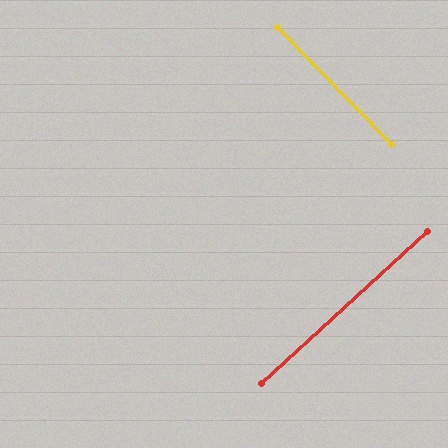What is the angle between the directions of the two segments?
Approximately 88 degrees.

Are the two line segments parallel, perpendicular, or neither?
Perpendicular — they meet at approximately 88°.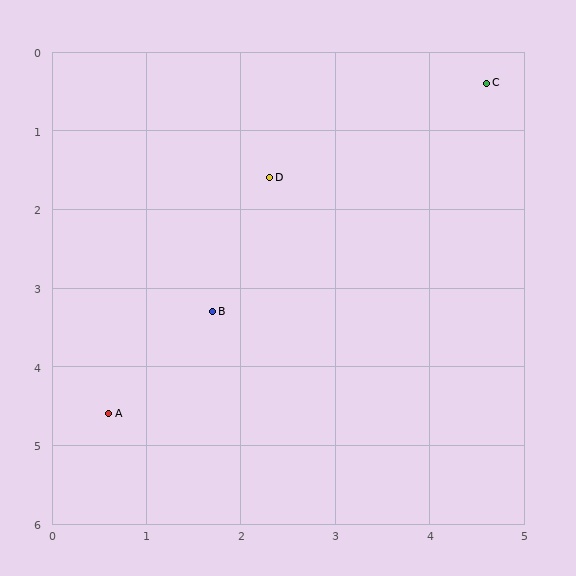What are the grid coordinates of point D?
Point D is at approximately (2.3, 1.6).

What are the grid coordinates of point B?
Point B is at approximately (1.7, 3.3).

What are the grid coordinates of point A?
Point A is at approximately (0.6, 4.6).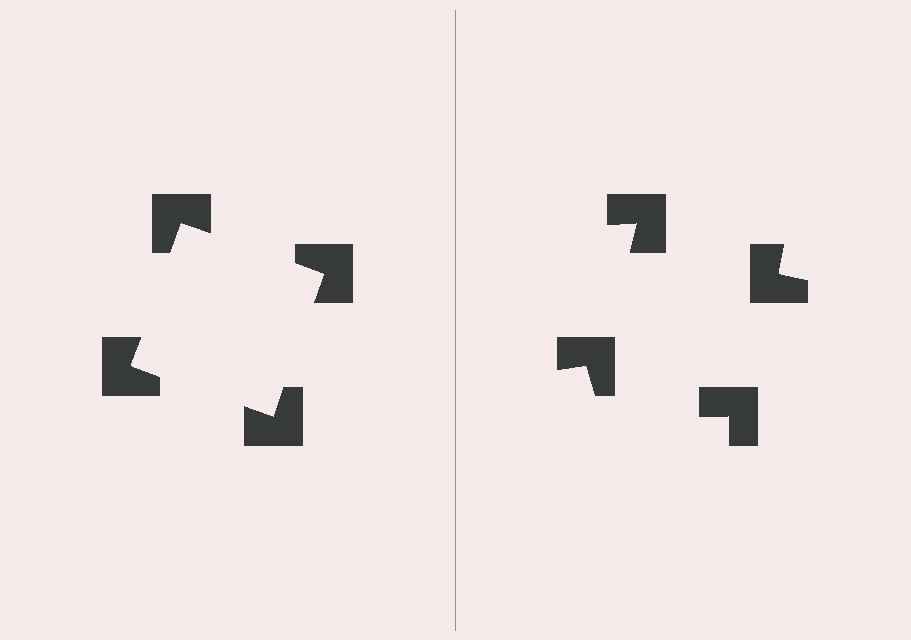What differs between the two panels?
The notched squares are positioned identically on both sides; only the wedge orientations differ. On the left they align to a square; on the right they are misaligned.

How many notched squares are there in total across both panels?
8 — 4 on each side.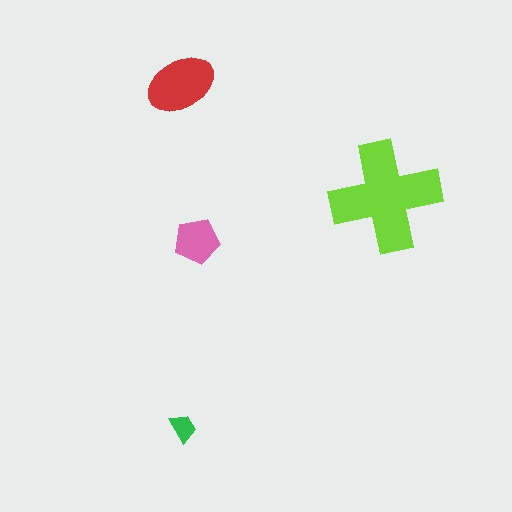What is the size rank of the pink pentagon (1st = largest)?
3rd.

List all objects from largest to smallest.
The lime cross, the red ellipse, the pink pentagon, the green trapezoid.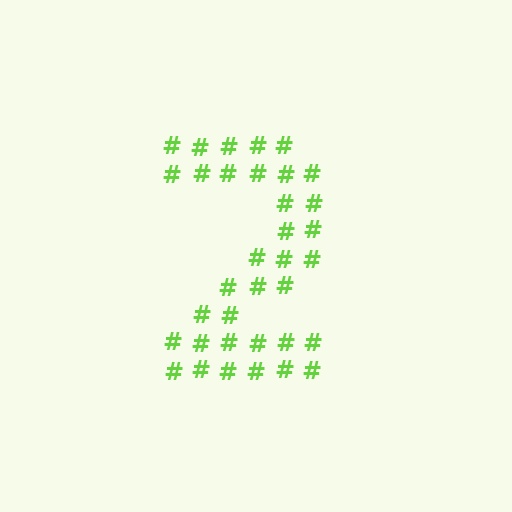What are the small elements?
The small elements are hash symbols.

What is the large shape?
The large shape is the digit 2.